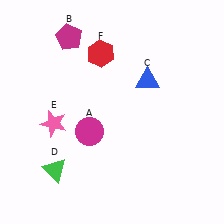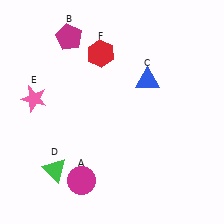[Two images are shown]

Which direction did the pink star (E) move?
The pink star (E) moved up.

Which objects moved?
The objects that moved are: the magenta circle (A), the pink star (E).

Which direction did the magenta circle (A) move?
The magenta circle (A) moved down.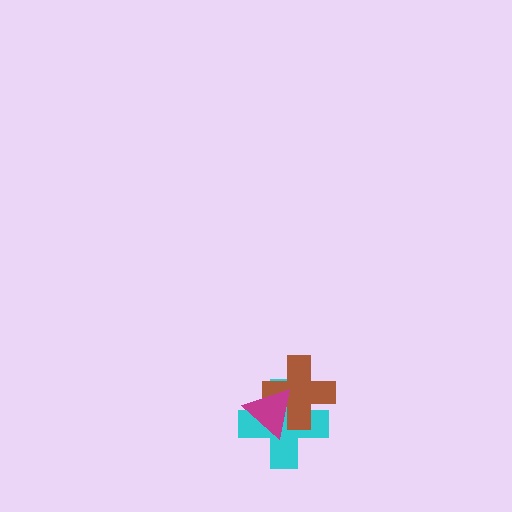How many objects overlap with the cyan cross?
2 objects overlap with the cyan cross.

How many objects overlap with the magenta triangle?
2 objects overlap with the magenta triangle.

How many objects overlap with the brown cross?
2 objects overlap with the brown cross.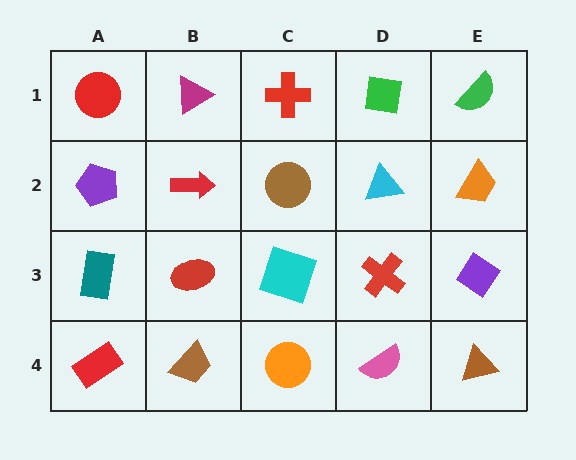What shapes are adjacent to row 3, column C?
A brown circle (row 2, column C), an orange circle (row 4, column C), a red ellipse (row 3, column B), a red cross (row 3, column D).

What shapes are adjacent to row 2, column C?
A red cross (row 1, column C), a cyan square (row 3, column C), a red arrow (row 2, column B), a cyan triangle (row 2, column D).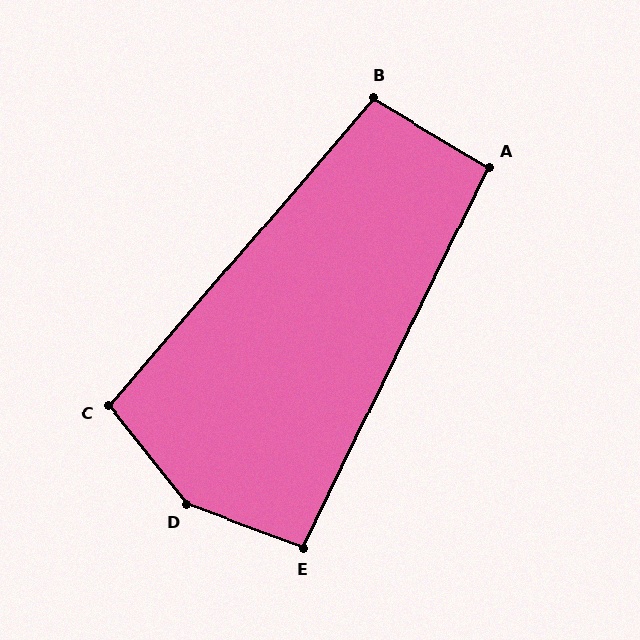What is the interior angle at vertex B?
Approximately 100 degrees (obtuse).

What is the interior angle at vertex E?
Approximately 96 degrees (obtuse).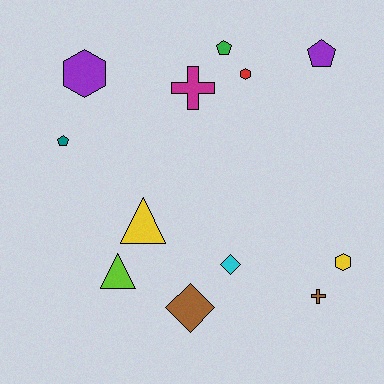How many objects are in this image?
There are 12 objects.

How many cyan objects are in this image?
There is 1 cyan object.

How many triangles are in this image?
There are 2 triangles.